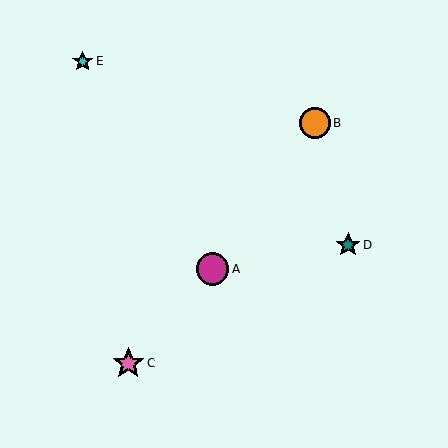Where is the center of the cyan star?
The center of the cyan star is at (83, 61).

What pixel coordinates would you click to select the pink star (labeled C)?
Click at (128, 364) to select the pink star C.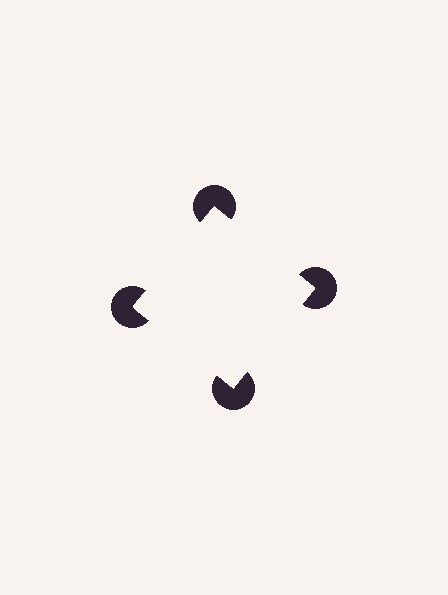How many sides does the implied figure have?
4 sides.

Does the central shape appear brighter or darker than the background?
It typically appears slightly brighter than the background, even though no actual brightness change is drawn.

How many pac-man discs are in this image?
There are 4 — one at each vertex of the illusory square.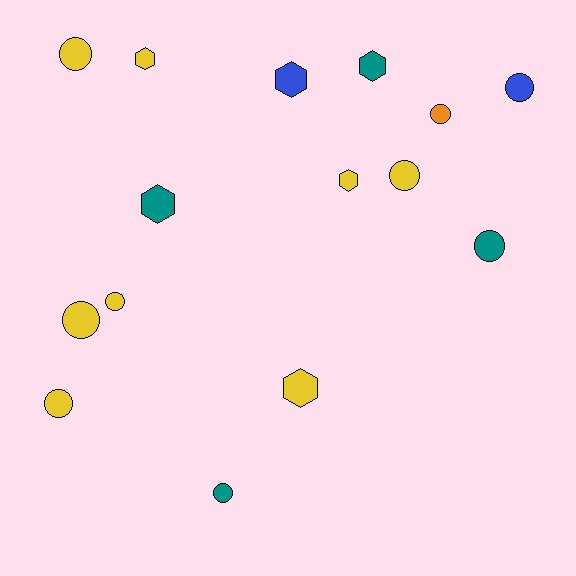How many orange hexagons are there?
There are no orange hexagons.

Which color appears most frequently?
Yellow, with 8 objects.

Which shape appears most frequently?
Circle, with 9 objects.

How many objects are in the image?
There are 15 objects.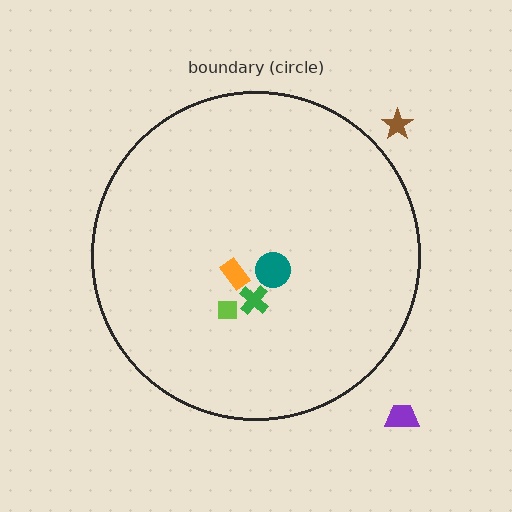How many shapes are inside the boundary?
4 inside, 2 outside.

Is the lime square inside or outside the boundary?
Inside.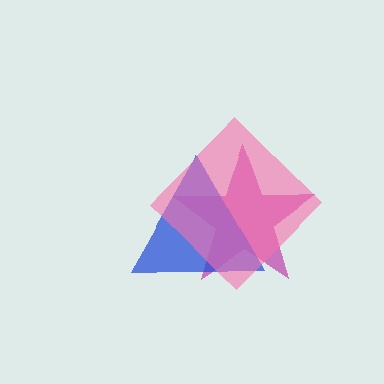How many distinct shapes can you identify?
There are 3 distinct shapes: a magenta star, a blue triangle, a pink diamond.